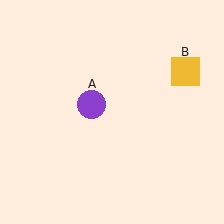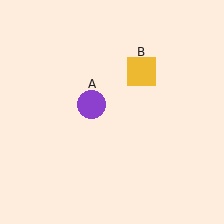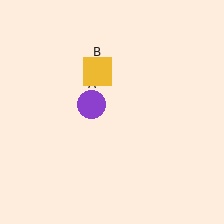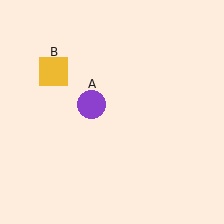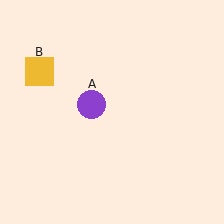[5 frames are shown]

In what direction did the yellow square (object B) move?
The yellow square (object B) moved left.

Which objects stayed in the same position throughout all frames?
Purple circle (object A) remained stationary.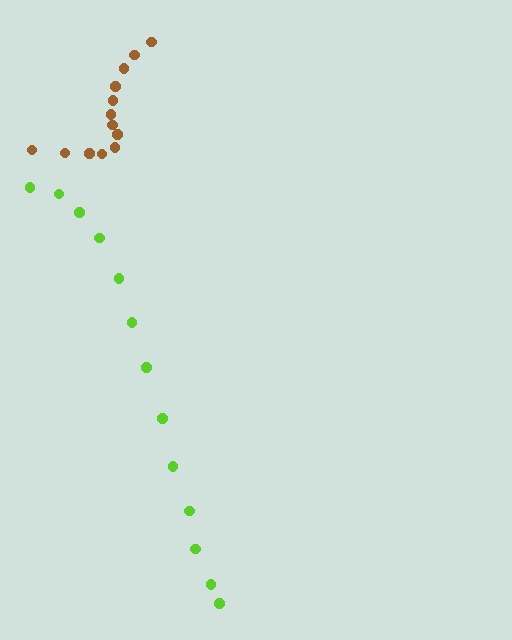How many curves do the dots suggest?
There are 2 distinct paths.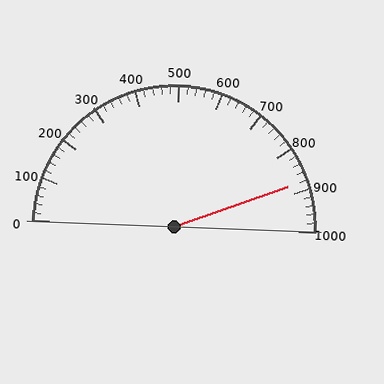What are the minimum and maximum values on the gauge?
The gauge ranges from 0 to 1000.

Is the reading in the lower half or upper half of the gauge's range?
The reading is in the upper half of the range (0 to 1000).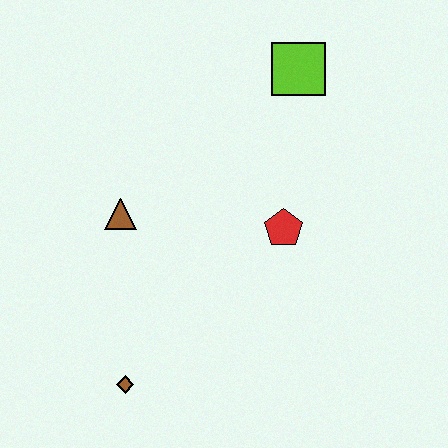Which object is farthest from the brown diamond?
The lime square is farthest from the brown diamond.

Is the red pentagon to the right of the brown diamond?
Yes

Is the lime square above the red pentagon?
Yes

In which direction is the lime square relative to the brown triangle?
The lime square is to the right of the brown triangle.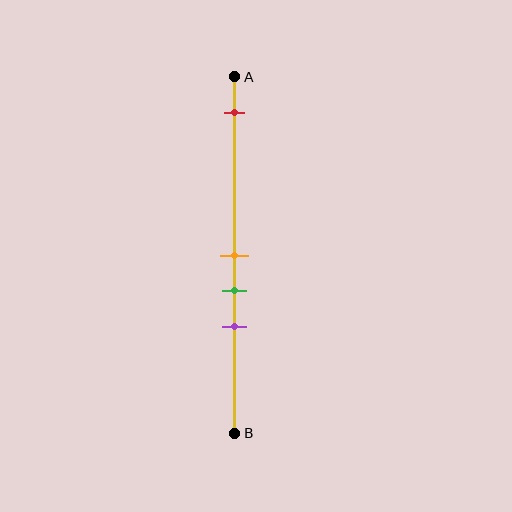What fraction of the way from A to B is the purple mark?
The purple mark is approximately 70% (0.7) of the way from A to B.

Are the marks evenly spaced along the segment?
No, the marks are not evenly spaced.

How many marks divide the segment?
There are 4 marks dividing the segment.